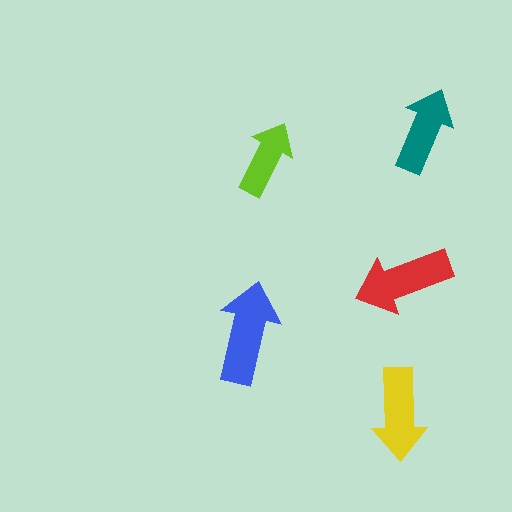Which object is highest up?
The teal arrow is topmost.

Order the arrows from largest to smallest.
the blue one, the red one, the yellow one, the teal one, the lime one.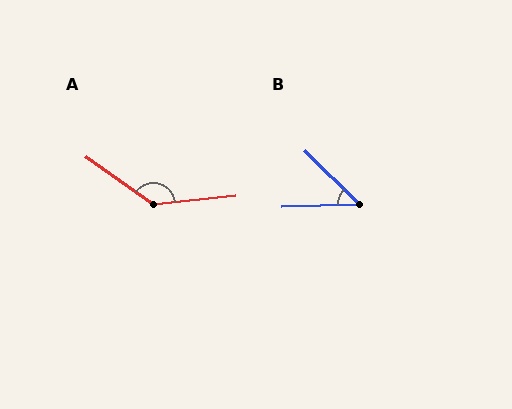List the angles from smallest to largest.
B (46°), A (138°).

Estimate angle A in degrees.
Approximately 138 degrees.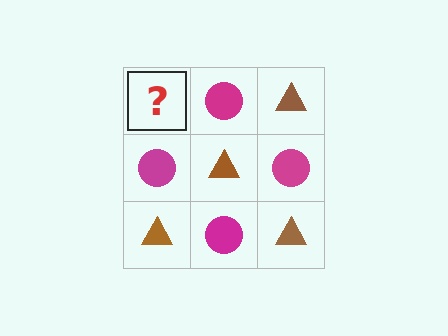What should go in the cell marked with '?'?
The missing cell should contain a brown triangle.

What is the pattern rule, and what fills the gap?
The rule is that it alternates brown triangle and magenta circle in a checkerboard pattern. The gap should be filled with a brown triangle.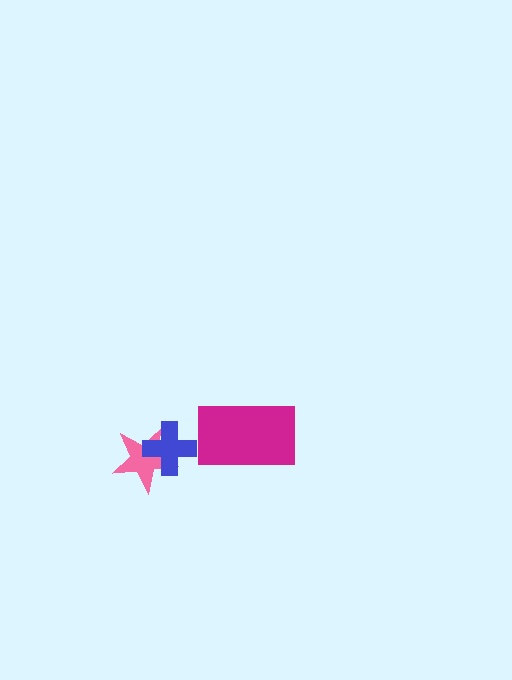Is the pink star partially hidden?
Yes, it is partially covered by another shape.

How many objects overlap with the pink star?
1 object overlaps with the pink star.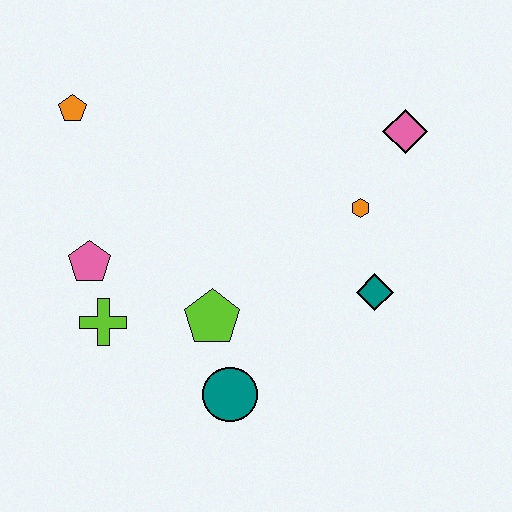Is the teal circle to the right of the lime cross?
Yes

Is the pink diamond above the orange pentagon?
No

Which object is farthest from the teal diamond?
The orange pentagon is farthest from the teal diamond.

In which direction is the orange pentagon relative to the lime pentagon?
The orange pentagon is above the lime pentagon.